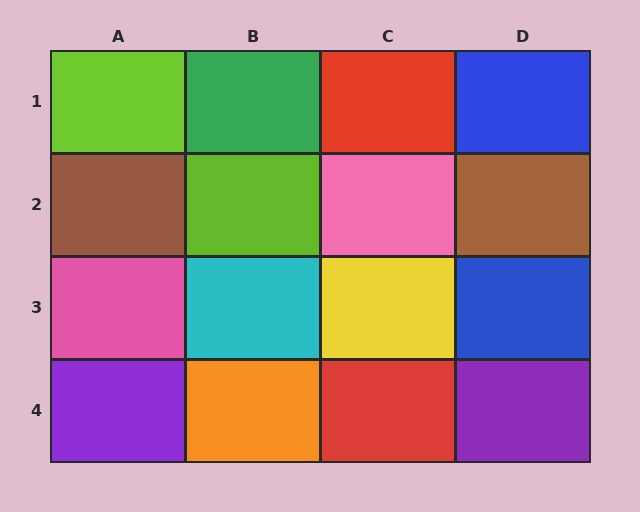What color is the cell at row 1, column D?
Blue.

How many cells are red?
2 cells are red.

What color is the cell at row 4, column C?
Red.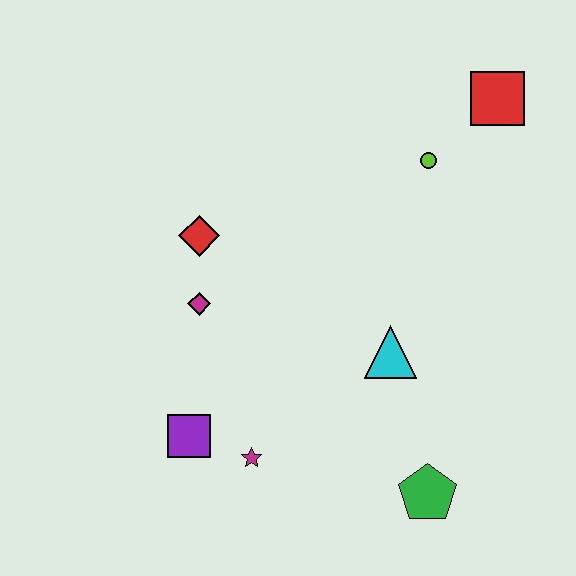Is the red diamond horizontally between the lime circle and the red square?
No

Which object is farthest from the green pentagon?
The red square is farthest from the green pentagon.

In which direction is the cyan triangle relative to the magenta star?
The cyan triangle is to the right of the magenta star.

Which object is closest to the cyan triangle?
The green pentagon is closest to the cyan triangle.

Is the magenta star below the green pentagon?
No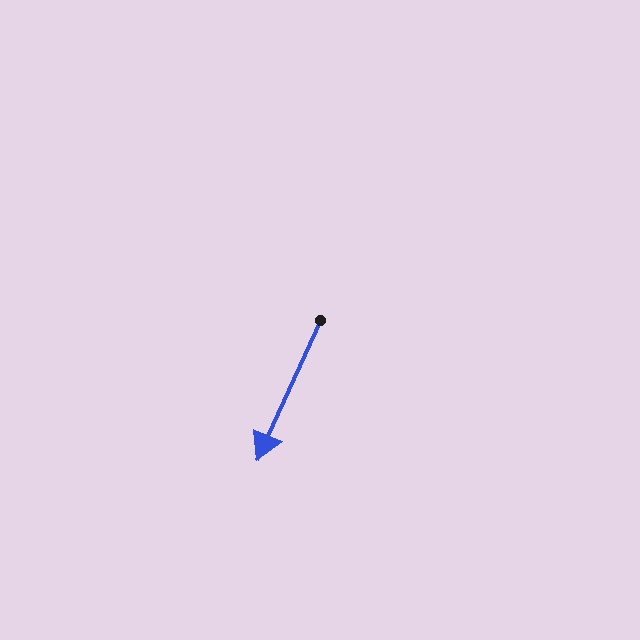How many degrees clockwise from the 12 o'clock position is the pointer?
Approximately 204 degrees.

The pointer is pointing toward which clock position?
Roughly 7 o'clock.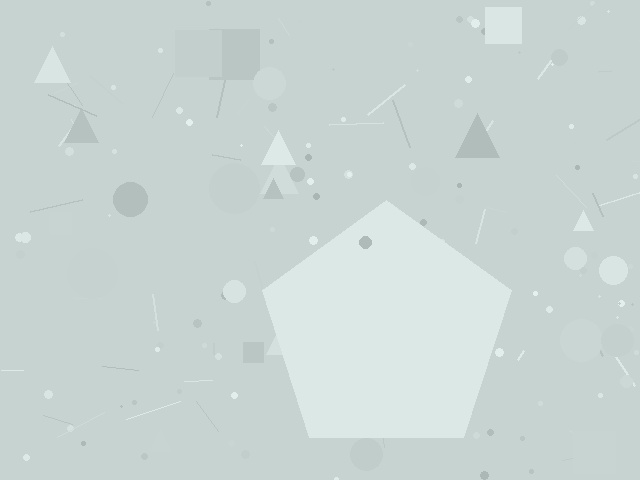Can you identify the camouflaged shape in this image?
The camouflaged shape is a pentagon.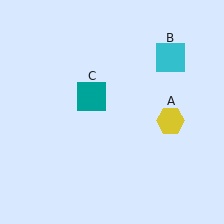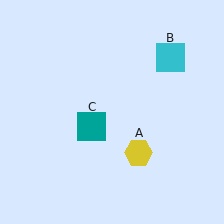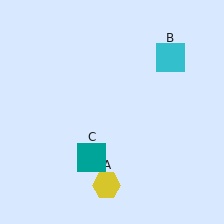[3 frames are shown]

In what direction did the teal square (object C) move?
The teal square (object C) moved down.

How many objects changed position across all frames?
2 objects changed position: yellow hexagon (object A), teal square (object C).